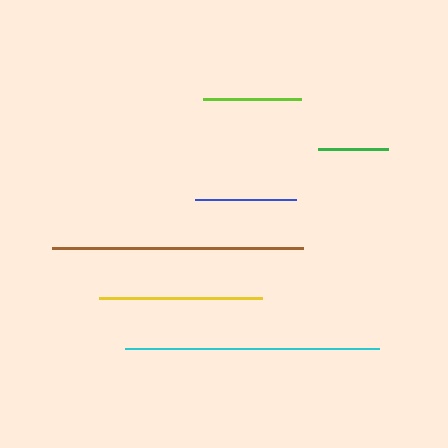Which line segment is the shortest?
The green line is the shortest at approximately 70 pixels.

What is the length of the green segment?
The green segment is approximately 70 pixels long.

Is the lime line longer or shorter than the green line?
The lime line is longer than the green line.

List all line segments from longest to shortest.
From longest to shortest: cyan, brown, yellow, blue, lime, green.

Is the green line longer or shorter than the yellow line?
The yellow line is longer than the green line.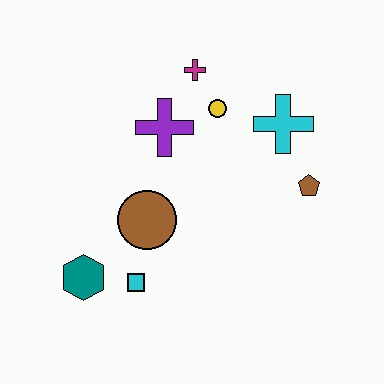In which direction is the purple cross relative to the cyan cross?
The purple cross is to the left of the cyan cross.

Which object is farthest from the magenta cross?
The teal hexagon is farthest from the magenta cross.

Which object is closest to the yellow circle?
The magenta cross is closest to the yellow circle.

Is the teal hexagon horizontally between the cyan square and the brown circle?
No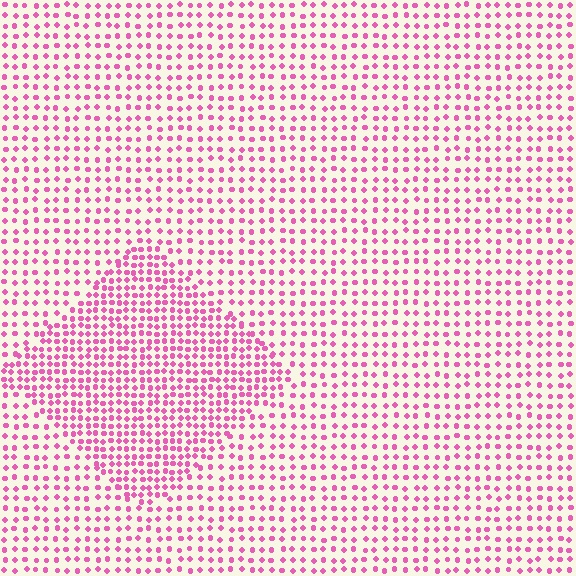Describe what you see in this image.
The image contains small pink elements arranged at two different densities. A diamond-shaped region is visible where the elements are more densely packed than the surrounding area.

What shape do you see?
I see a diamond.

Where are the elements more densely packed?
The elements are more densely packed inside the diamond boundary.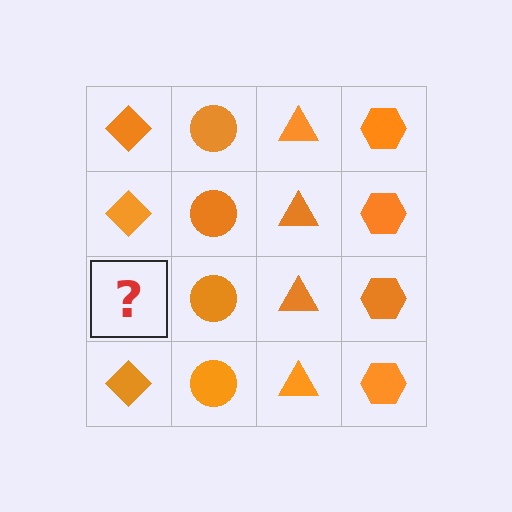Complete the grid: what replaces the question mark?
The question mark should be replaced with an orange diamond.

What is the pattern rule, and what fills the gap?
The rule is that each column has a consistent shape. The gap should be filled with an orange diamond.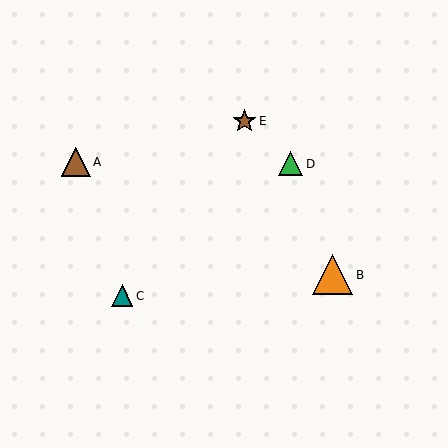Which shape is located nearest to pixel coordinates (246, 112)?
The brown star (labeled E) at (244, 121) is nearest to that location.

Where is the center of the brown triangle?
The center of the brown triangle is at (76, 162).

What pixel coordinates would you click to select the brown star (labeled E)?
Click at (244, 121) to select the brown star E.